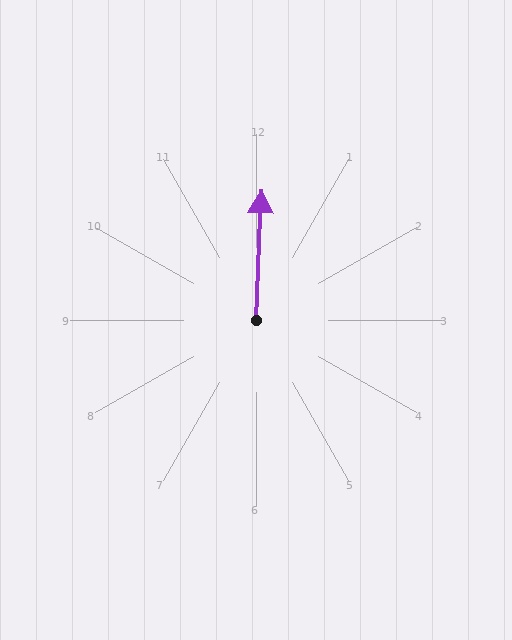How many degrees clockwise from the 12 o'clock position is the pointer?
Approximately 2 degrees.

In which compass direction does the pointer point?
North.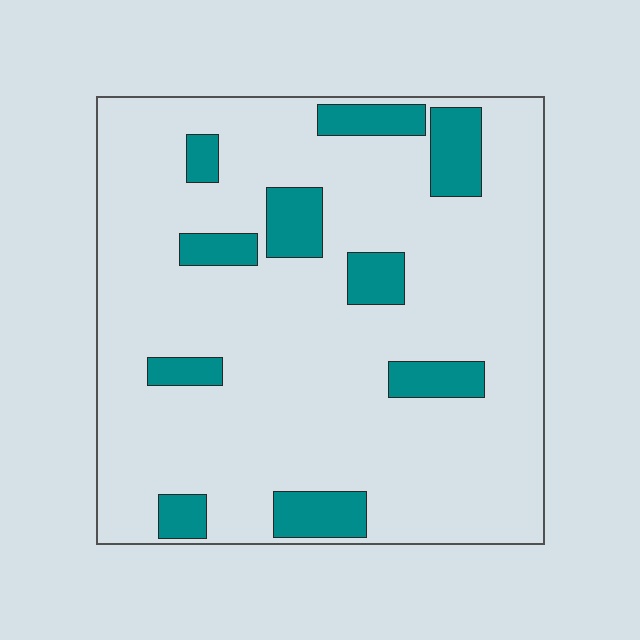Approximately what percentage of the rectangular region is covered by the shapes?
Approximately 15%.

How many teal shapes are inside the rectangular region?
10.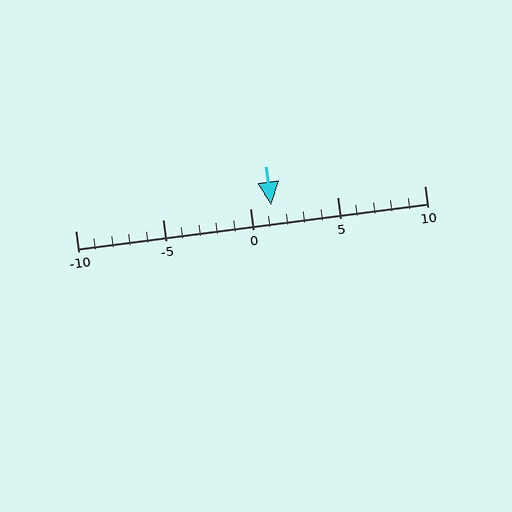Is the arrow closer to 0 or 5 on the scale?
The arrow is closer to 0.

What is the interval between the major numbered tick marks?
The major tick marks are spaced 5 units apart.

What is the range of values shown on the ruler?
The ruler shows values from -10 to 10.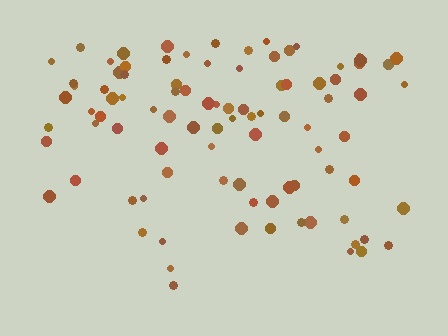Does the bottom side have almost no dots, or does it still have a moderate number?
Still a moderate number, just noticeably fewer than the top.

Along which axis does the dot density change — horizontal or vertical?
Vertical.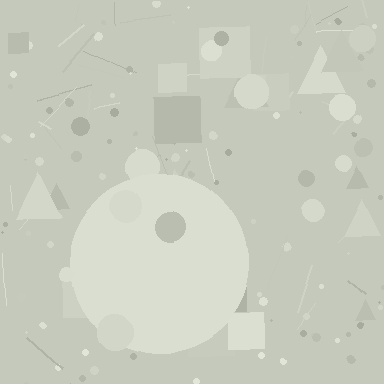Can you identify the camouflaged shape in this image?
The camouflaged shape is a circle.